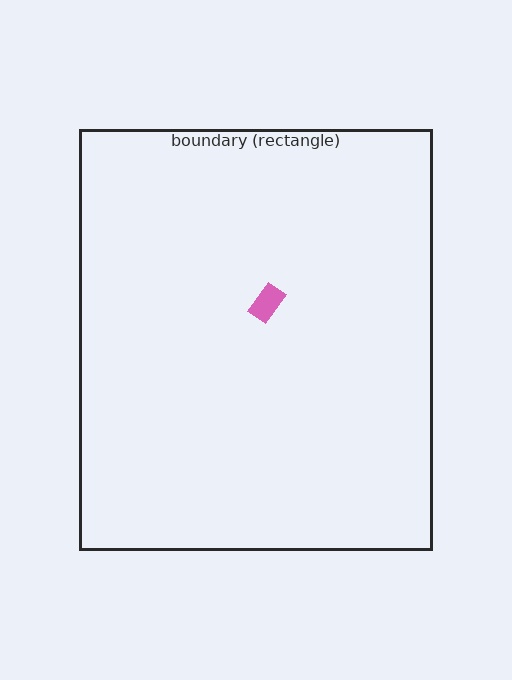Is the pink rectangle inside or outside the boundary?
Inside.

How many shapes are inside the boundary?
1 inside, 0 outside.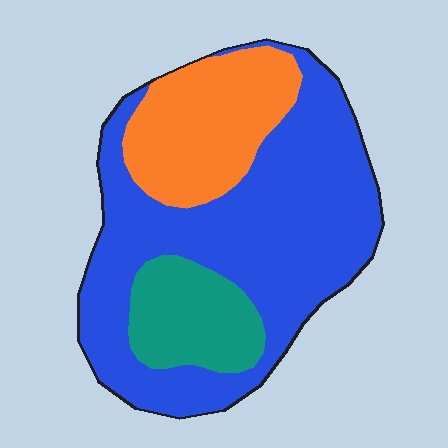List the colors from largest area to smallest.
From largest to smallest: blue, orange, teal.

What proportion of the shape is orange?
Orange covers about 25% of the shape.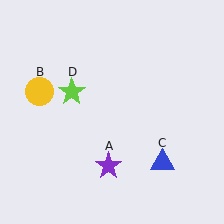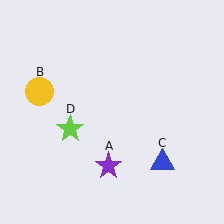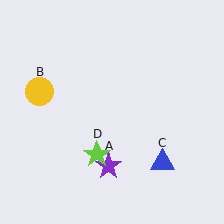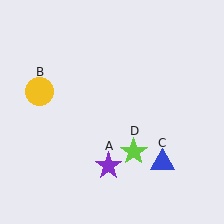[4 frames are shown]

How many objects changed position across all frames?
1 object changed position: lime star (object D).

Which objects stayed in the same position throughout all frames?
Purple star (object A) and yellow circle (object B) and blue triangle (object C) remained stationary.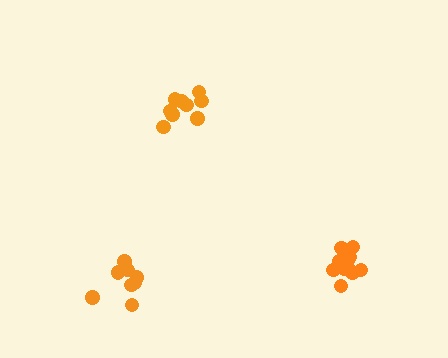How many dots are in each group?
Group 1: 10 dots, Group 2: 8 dots, Group 3: 10 dots (28 total).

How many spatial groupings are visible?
There are 3 spatial groupings.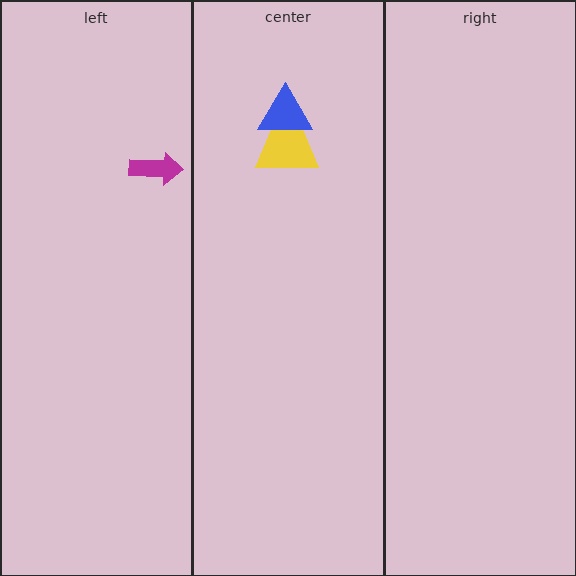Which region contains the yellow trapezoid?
The center region.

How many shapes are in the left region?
1.